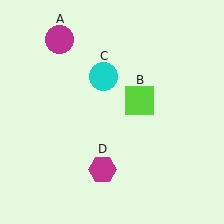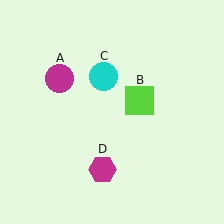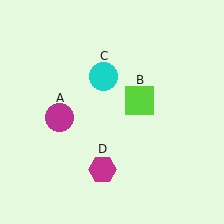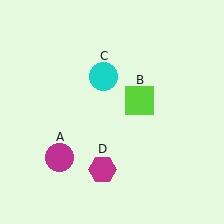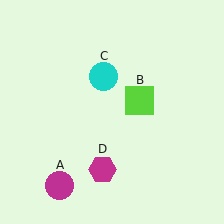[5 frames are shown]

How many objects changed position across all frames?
1 object changed position: magenta circle (object A).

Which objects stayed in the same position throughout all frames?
Lime square (object B) and cyan circle (object C) and magenta hexagon (object D) remained stationary.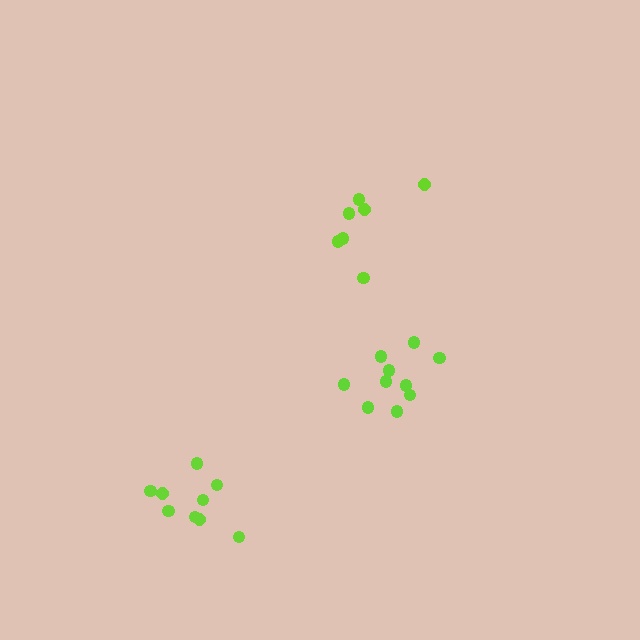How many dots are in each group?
Group 1: 7 dots, Group 2: 9 dots, Group 3: 10 dots (26 total).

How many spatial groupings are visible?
There are 3 spatial groupings.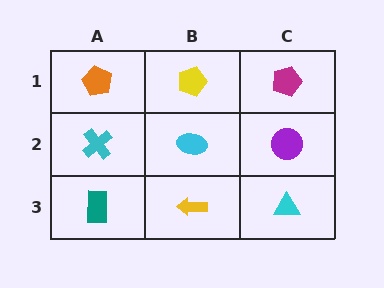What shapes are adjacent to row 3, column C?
A purple circle (row 2, column C), a yellow arrow (row 3, column B).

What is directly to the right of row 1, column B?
A magenta pentagon.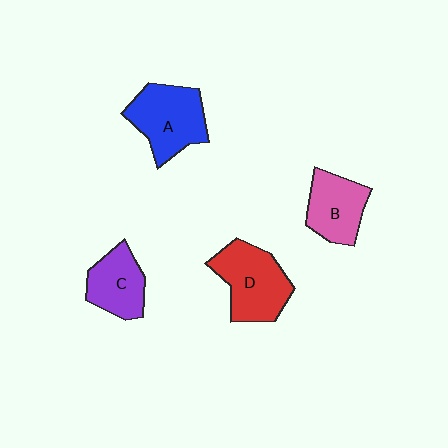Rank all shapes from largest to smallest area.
From largest to smallest: D (red), A (blue), B (pink), C (purple).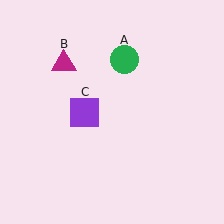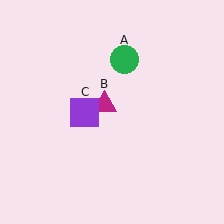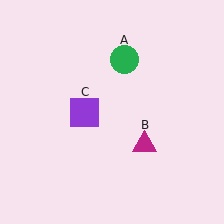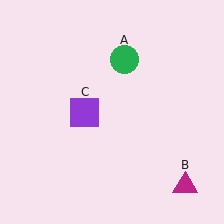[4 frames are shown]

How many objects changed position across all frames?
1 object changed position: magenta triangle (object B).